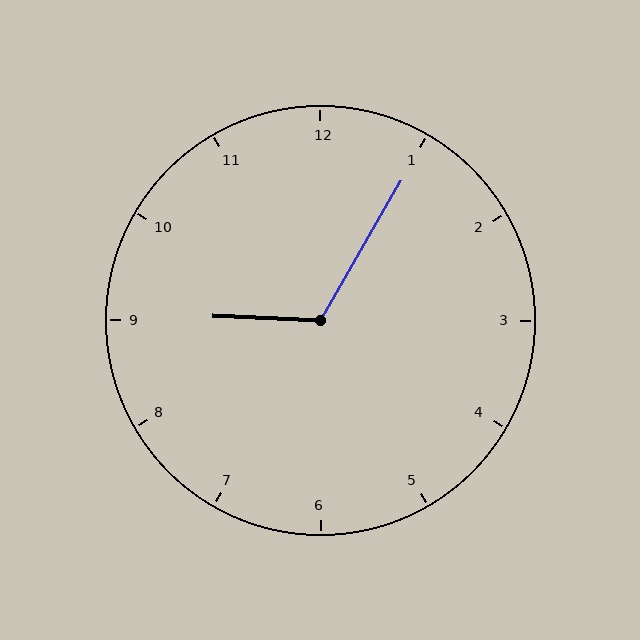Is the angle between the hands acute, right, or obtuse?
It is obtuse.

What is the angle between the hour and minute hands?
Approximately 118 degrees.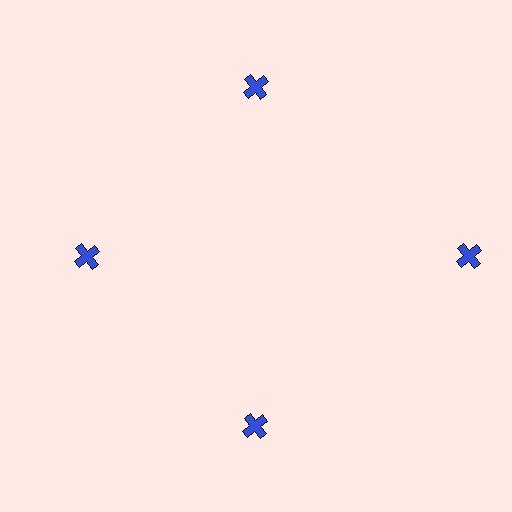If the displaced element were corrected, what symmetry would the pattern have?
It would have 4-fold rotational symmetry — the pattern would map onto itself every 90 degrees.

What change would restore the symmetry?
The symmetry would be restored by moving it inward, back onto the ring so that all 4 crosses sit at equal angles and equal distance from the center.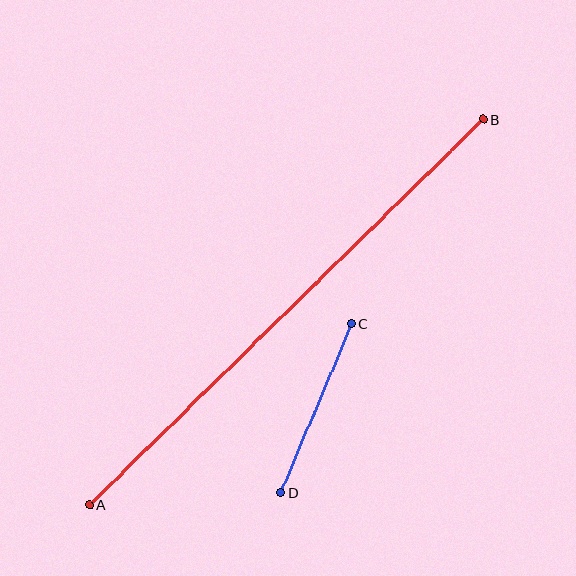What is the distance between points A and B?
The distance is approximately 551 pixels.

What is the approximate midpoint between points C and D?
The midpoint is at approximately (316, 408) pixels.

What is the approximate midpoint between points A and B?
The midpoint is at approximately (286, 312) pixels.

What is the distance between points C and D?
The distance is approximately 183 pixels.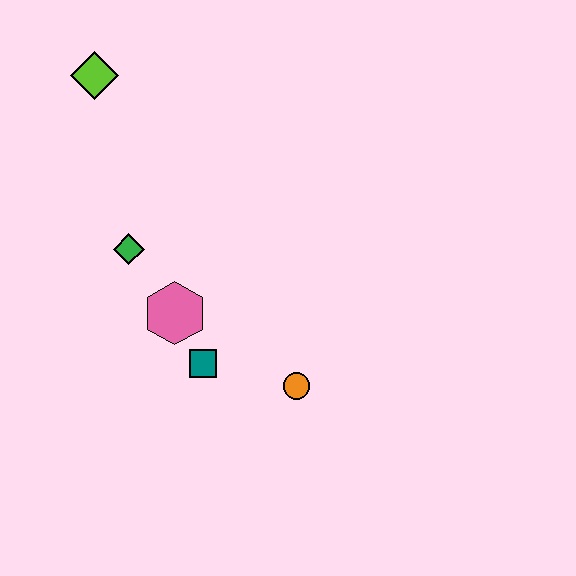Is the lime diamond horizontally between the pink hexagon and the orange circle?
No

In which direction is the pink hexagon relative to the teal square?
The pink hexagon is above the teal square.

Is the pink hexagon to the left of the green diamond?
No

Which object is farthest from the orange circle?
The lime diamond is farthest from the orange circle.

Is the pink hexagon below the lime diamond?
Yes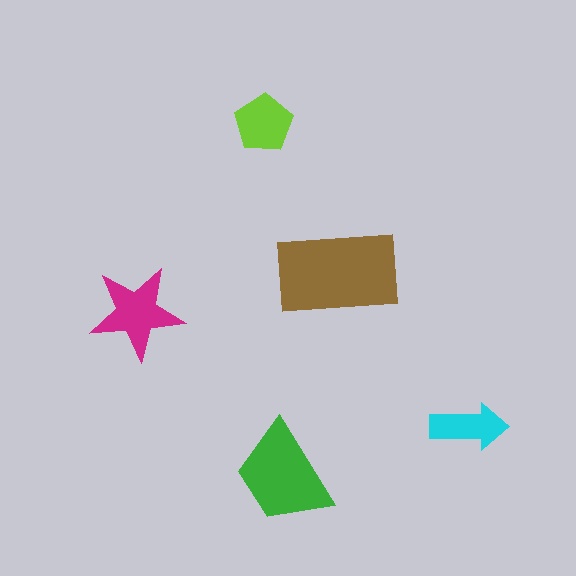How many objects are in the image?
There are 5 objects in the image.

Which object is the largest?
The brown rectangle.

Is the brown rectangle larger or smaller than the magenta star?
Larger.